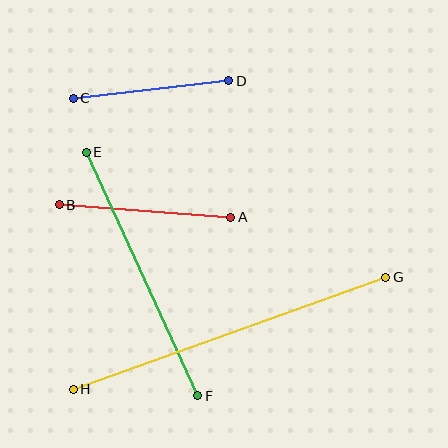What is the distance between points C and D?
The distance is approximately 157 pixels.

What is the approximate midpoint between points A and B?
The midpoint is at approximately (145, 211) pixels.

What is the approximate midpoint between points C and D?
The midpoint is at approximately (151, 89) pixels.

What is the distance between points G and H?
The distance is approximately 332 pixels.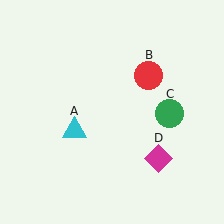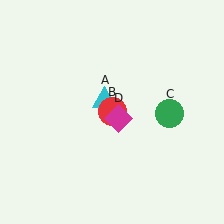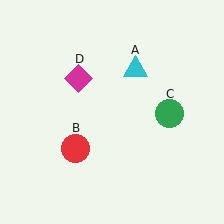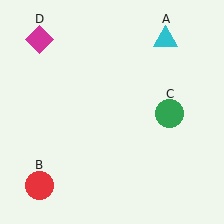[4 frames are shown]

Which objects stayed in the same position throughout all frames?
Green circle (object C) remained stationary.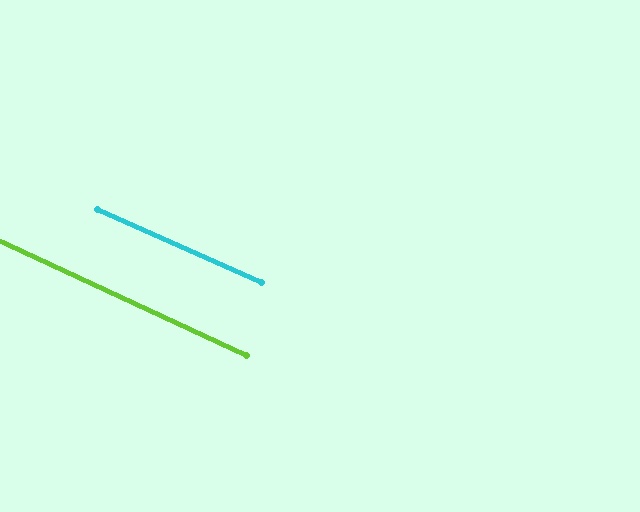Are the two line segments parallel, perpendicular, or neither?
Parallel — their directions differ by only 0.8°.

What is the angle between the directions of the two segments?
Approximately 1 degree.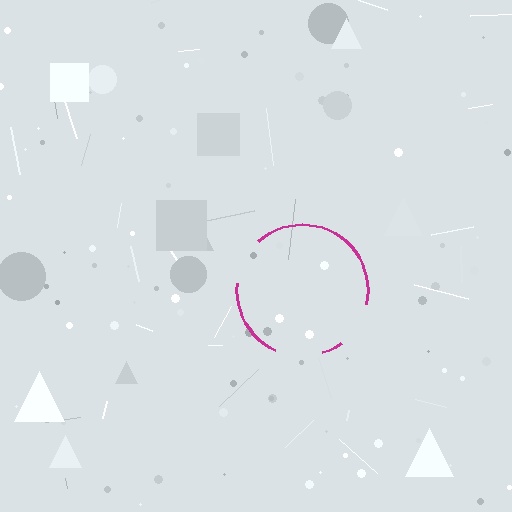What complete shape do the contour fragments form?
The contour fragments form a circle.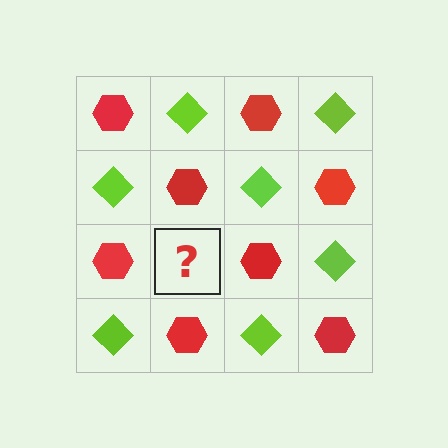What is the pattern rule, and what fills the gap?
The rule is that it alternates red hexagon and lime diamond in a checkerboard pattern. The gap should be filled with a lime diamond.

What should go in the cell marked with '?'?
The missing cell should contain a lime diamond.